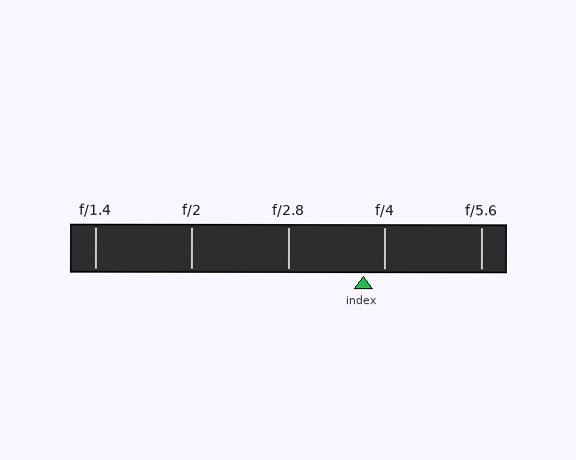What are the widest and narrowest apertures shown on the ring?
The widest aperture shown is f/1.4 and the narrowest is f/5.6.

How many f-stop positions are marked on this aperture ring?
There are 5 f-stop positions marked.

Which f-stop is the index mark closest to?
The index mark is closest to f/4.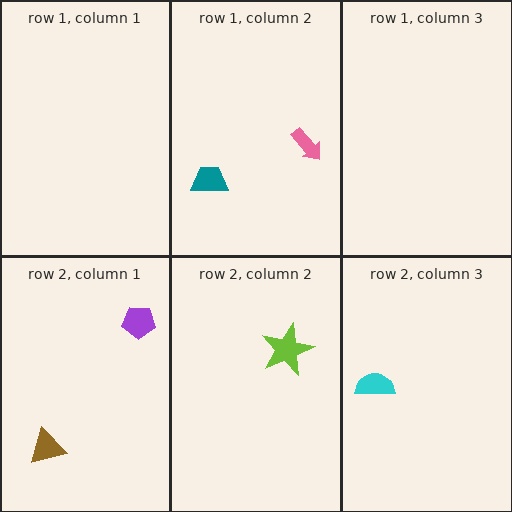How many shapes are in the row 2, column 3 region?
1.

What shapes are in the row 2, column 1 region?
The purple pentagon, the brown triangle.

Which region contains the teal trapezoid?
The row 1, column 2 region.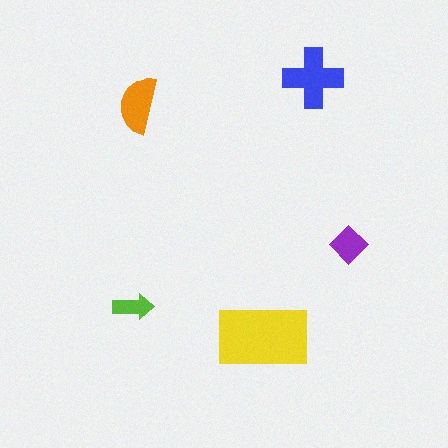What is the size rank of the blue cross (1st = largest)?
2nd.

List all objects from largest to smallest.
The yellow rectangle, the blue cross, the orange semicircle, the purple diamond, the lime arrow.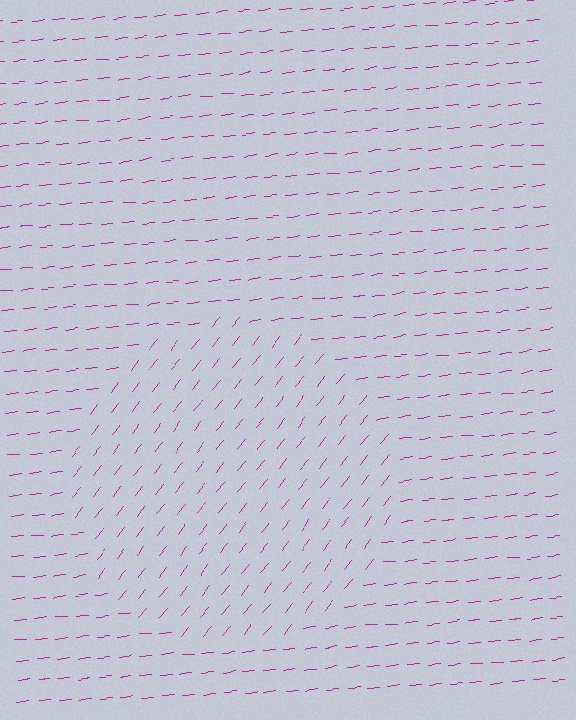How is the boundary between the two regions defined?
The boundary is defined purely by a change in line orientation (approximately 45 degrees difference). All lines are the same color and thickness.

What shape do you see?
I see a circle.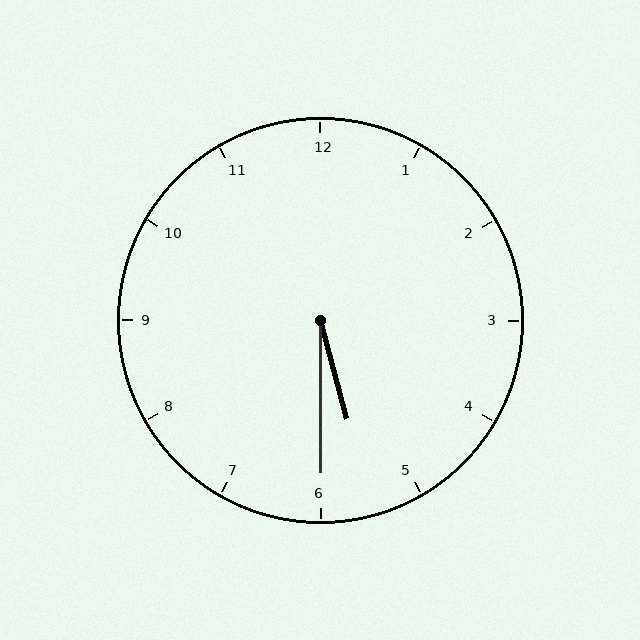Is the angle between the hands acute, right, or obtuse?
It is acute.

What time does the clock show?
5:30.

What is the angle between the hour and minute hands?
Approximately 15 degrees.